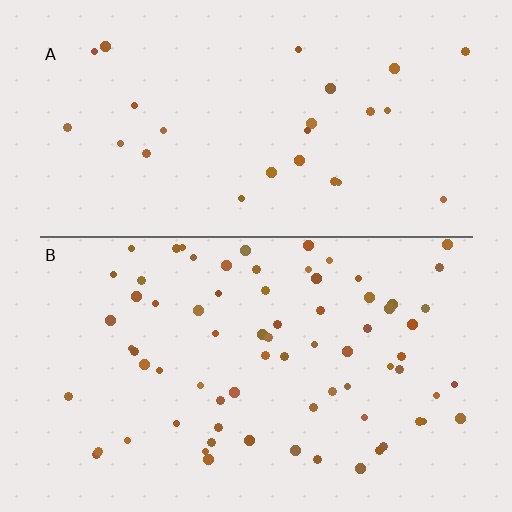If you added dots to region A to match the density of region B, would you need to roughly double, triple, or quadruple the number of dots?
Approximately triple.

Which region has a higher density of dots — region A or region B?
B (the bottom).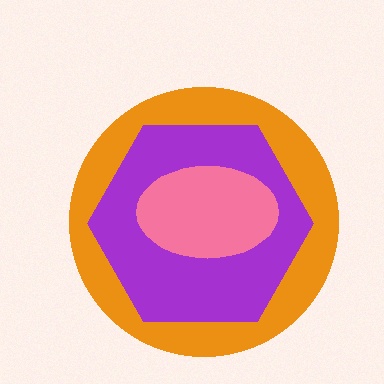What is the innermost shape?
The pink ellipse.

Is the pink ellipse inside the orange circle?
Yes.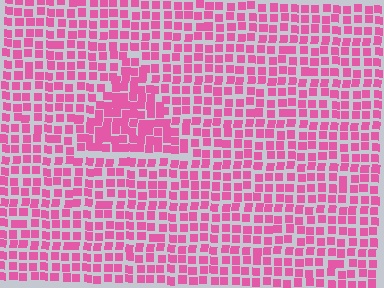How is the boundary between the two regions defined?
The boundary is defined by a change in element density (approximately 1.5x ratio). All elements are the same color, size, and shape.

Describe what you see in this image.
The image contains small pink elements arranged at two different densities. A triangle-shaped region is visible where the elements are more densely packed than the surrounding area.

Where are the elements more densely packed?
The elements are more densely packed inside the triangle boundary.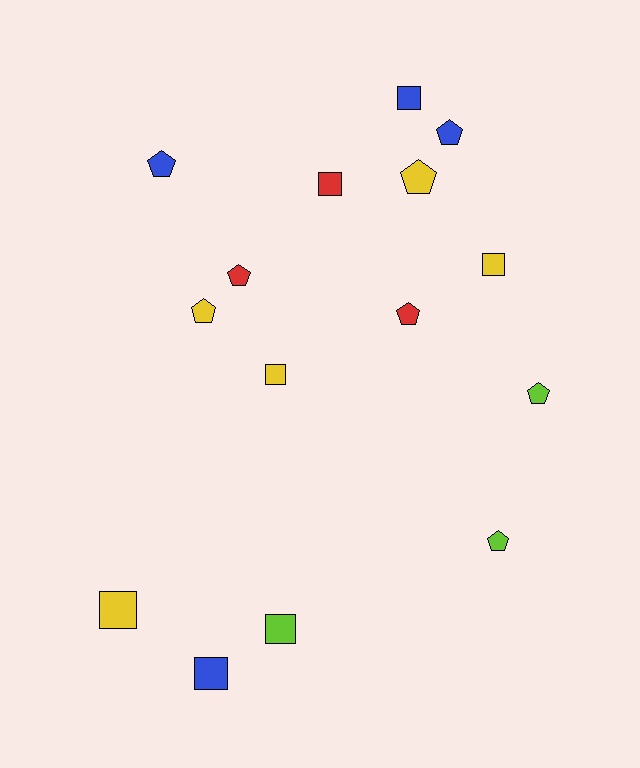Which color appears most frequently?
Yellow, with 5 objects.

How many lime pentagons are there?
There are 2 lime pentagons.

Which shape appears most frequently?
Pentagon, with 8 objects.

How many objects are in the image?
There are 15 objects.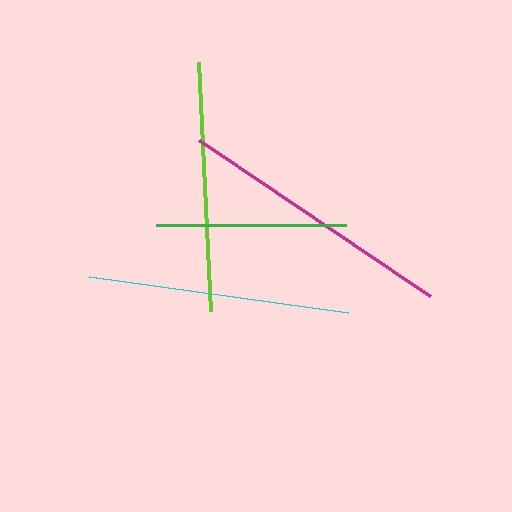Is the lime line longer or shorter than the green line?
The lime line is longer than the green line.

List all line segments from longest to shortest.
From longest to shortest: magenta, cyan, lime, green.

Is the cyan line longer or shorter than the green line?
The cyan line is longer than the green line.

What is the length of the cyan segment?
The cyan segment is approximately 261 pixels long.